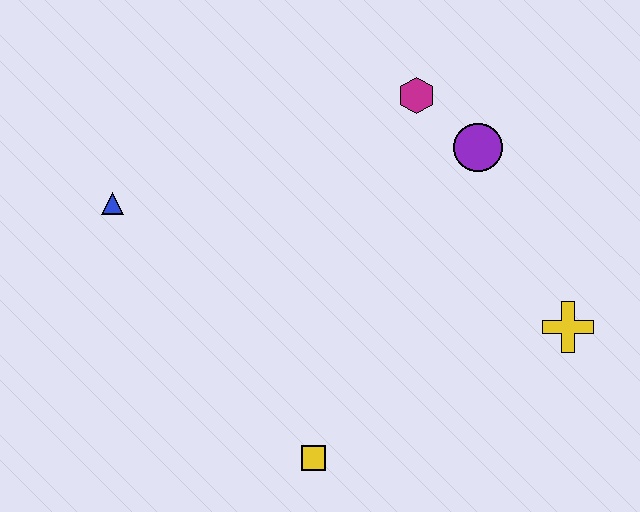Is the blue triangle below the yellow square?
No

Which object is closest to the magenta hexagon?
The purple circle is closest to the magenta hexagon.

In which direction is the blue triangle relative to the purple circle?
The blue triangle is to the left of the purple circle.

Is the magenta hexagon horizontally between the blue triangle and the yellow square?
No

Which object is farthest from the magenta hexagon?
The yellow square is farthest from the magenta hexagon.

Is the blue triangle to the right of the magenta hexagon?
No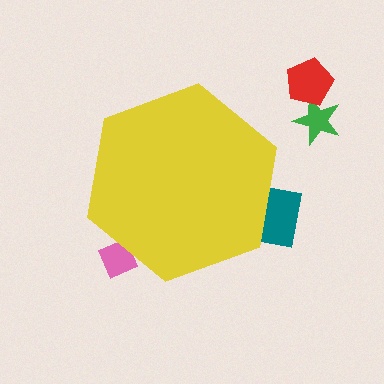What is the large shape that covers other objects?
A yellow hexagon.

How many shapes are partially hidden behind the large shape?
2 shapes are partially hidden.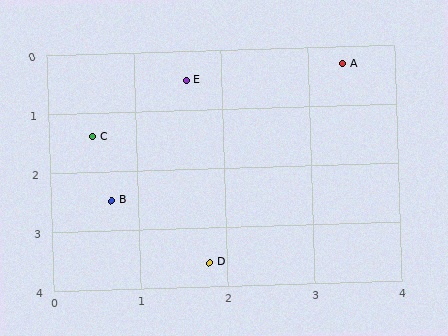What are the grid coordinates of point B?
Point B is at approximately (0.7, 2.5).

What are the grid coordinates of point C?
Point C is at approximately (0.5, 1.4).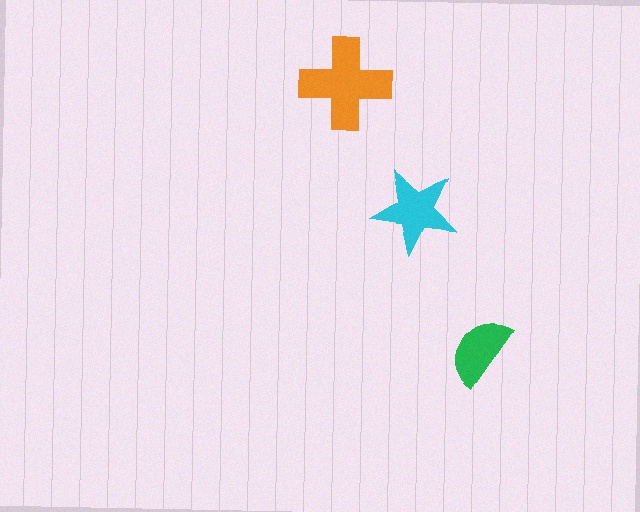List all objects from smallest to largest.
The green semicircle, the cyan star, the orange cross.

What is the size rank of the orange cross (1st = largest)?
1st.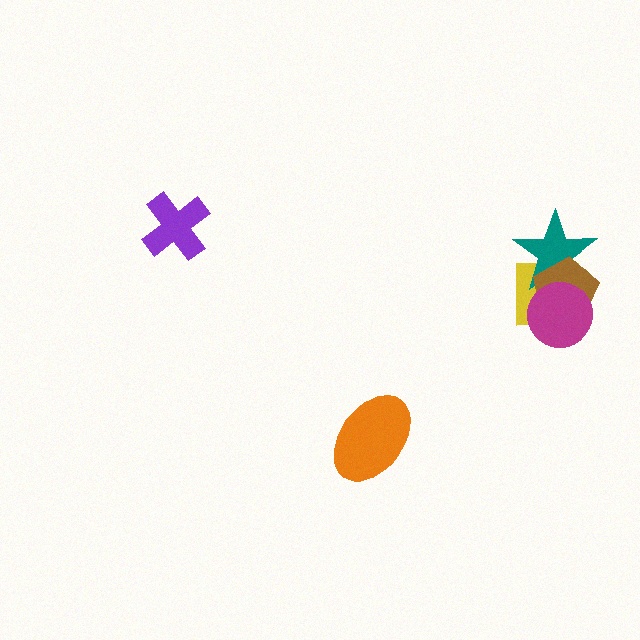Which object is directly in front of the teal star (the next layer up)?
The brown pentagon is directly in front of the teal star.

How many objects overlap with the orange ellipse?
0 objects overlap with the orange ellipse.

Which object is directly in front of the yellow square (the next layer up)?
The teal star is directly in front of the yellow square.